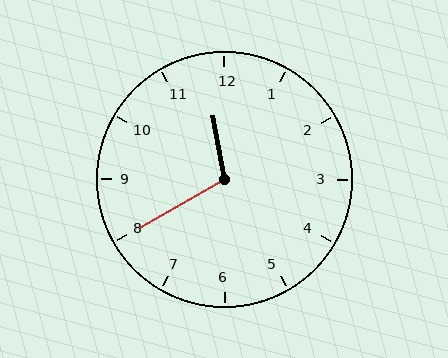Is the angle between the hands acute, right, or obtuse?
It is obtuse.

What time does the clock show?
11:40.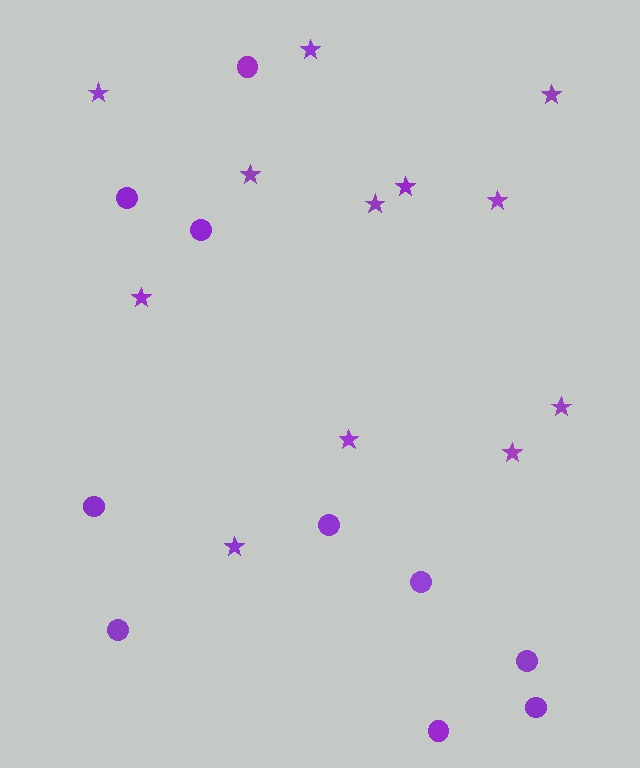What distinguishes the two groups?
There are 2 groups: one group of stars (12) and one group of circles (10).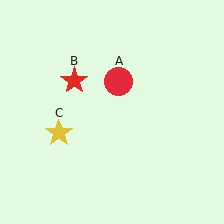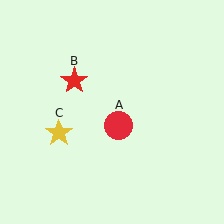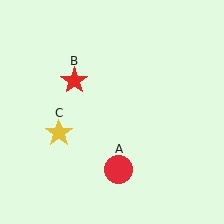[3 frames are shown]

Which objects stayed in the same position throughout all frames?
Red star (object B) and yellow star (object C) remained stationary.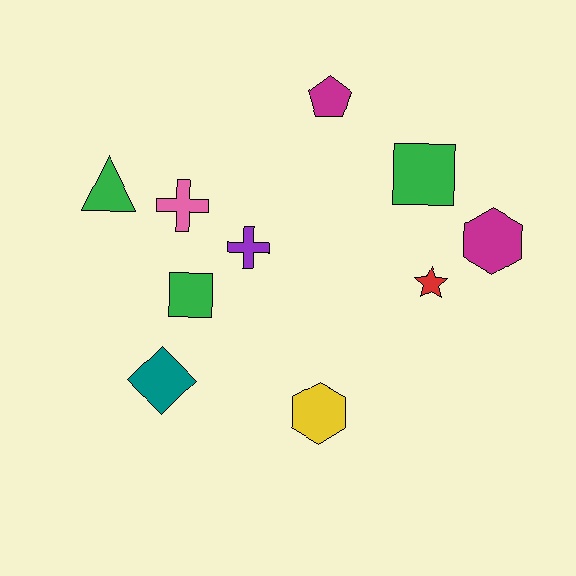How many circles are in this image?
There are no circles.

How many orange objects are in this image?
There are no orange objects.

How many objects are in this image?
There are 10 objects.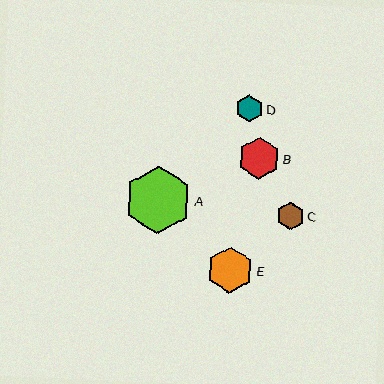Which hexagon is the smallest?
Hexagon C is the smallest with a size of approximately 27 pixels.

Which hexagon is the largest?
Hexagon A is the largest with a size of approximately 68 pixels.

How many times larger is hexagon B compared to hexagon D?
Hexagon B is approximately 1.5 times the size of hexagon D.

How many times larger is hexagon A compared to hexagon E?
Hexagon A is approximately 1.5 times the size of hexagon E.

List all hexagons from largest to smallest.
From largest to smallest: A, E, B, D, C.